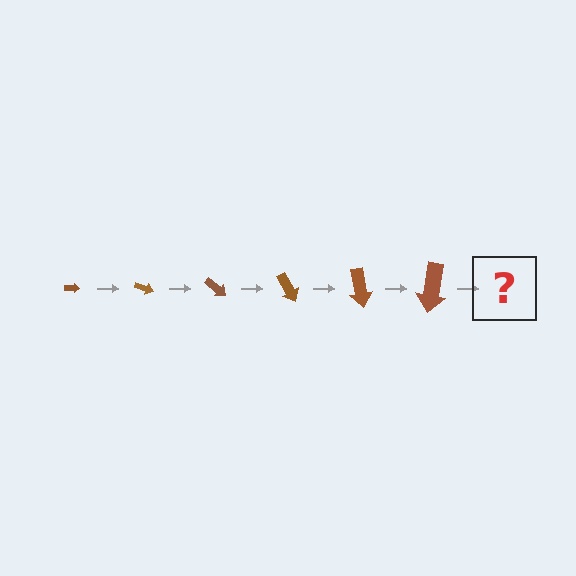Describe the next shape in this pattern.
It should be an arrow, larger than the previous one and rotated 120 degrees from the start.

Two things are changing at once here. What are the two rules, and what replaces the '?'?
The two rules are that the arrow grows larger each step and it rotates 20 degrees each step. The '?' should be an arrow, larger than the previous one and rotated 120 degrees from the start.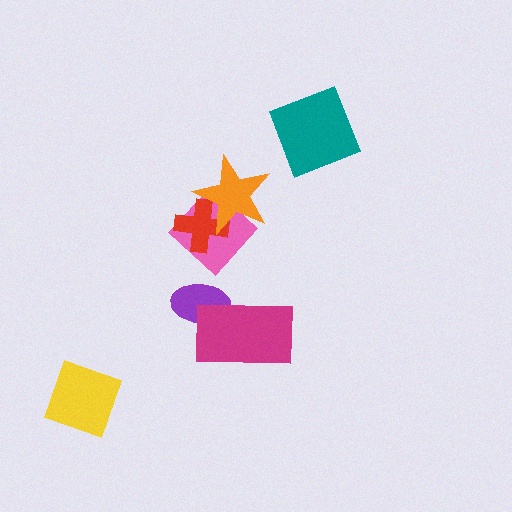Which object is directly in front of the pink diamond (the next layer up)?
The red cross is directly in front of the pink diamond.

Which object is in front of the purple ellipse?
The magenta rectangle is in front of the purple ellipse.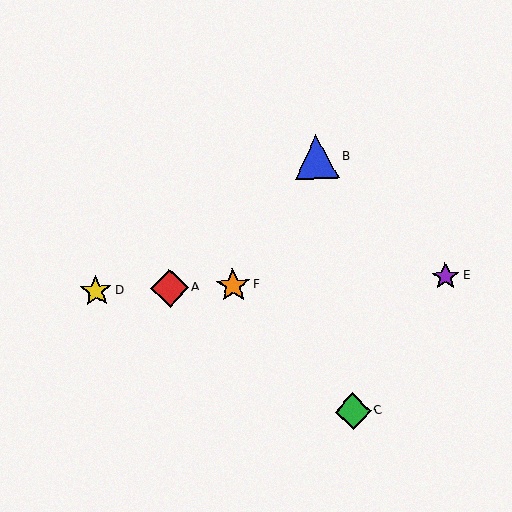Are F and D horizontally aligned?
Yes, both are at y≈285.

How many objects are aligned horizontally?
4 objects (A, D, E, F) are aligned horizontally.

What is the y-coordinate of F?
Object F is at y≈285.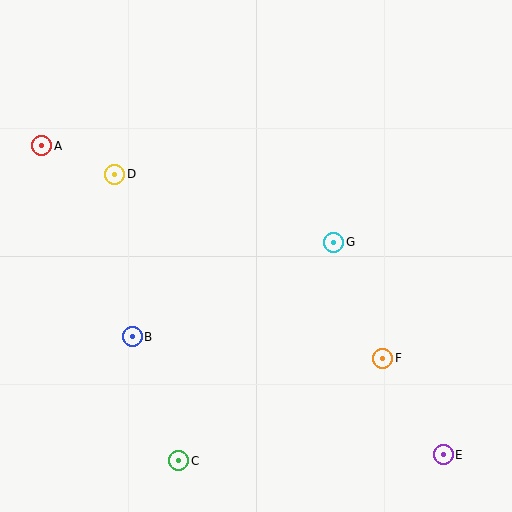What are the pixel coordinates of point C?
Point C is at (179, 461).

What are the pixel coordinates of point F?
Point F is at (382, 358).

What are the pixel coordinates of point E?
Point E is at (443, 455).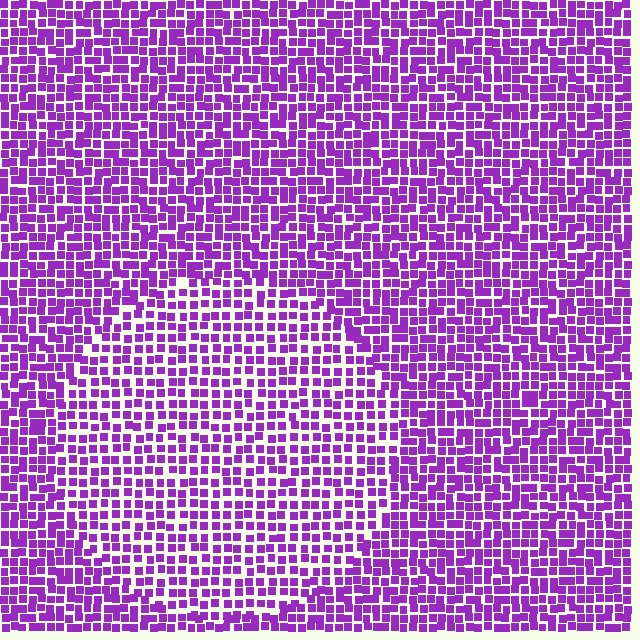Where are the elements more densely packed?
The elements are more densely packed outside the circle boundary.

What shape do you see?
I see a circle.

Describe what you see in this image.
The image contains small purple elements arranged at two different densities. A circle-shaped region is visible where the elements are less densely packed than the surrounding area.